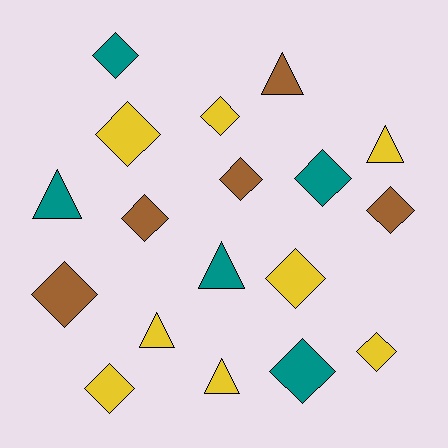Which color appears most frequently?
Yellow, with 8 objects.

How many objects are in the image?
There are 18 objects.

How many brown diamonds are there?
There are 4 brown diamonds.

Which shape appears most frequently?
Diamond, with 12 objects.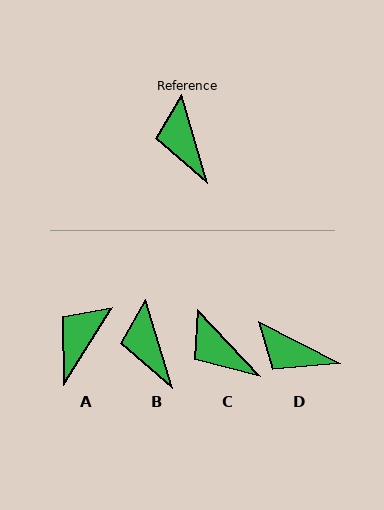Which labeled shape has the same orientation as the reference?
B.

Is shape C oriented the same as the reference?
No, it is off by about 26 degrees.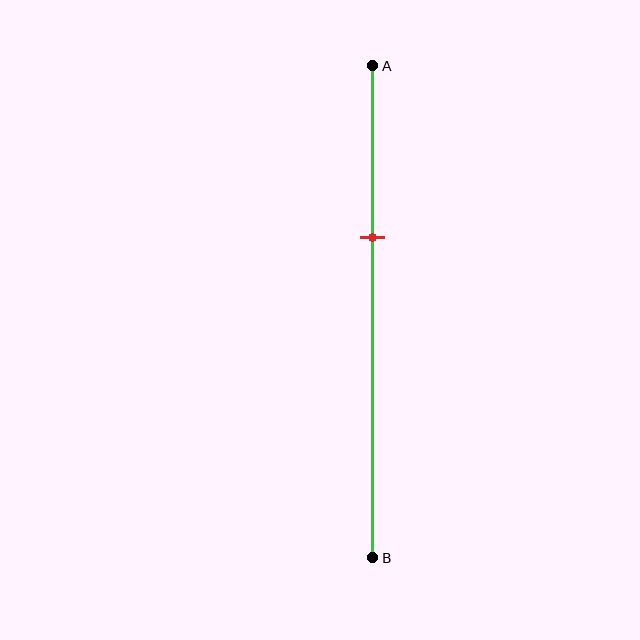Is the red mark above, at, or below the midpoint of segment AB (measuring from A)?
The red mark is above the midpoint of segment AB.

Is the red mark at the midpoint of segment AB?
No, the mark is at about 35% from A, not at the 50% midpoint.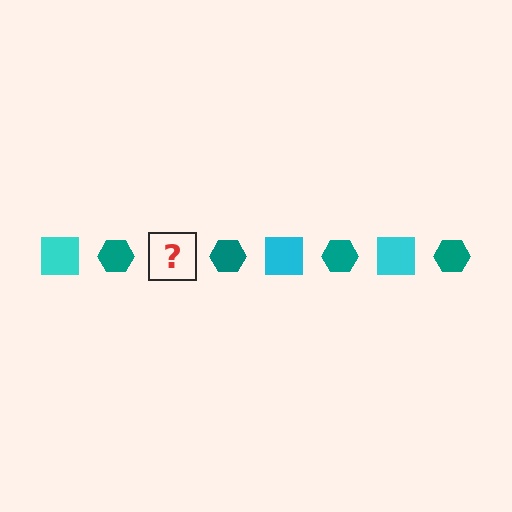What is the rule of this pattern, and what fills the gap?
The rule is that the pattern alternates between cyan square and teal hexagon. The gap should be filled with a cyan square.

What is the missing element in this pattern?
The missing element is a cyan square.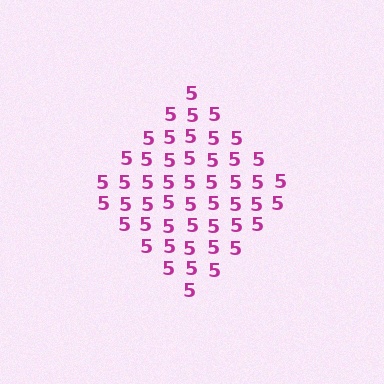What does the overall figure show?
The overall figure shows a diamond.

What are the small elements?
The small elements are digit 5's.